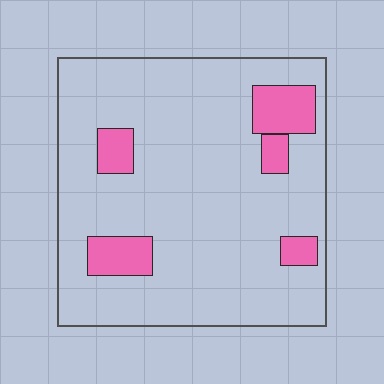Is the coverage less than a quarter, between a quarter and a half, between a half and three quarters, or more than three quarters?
Less than a quarter.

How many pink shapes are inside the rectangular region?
5.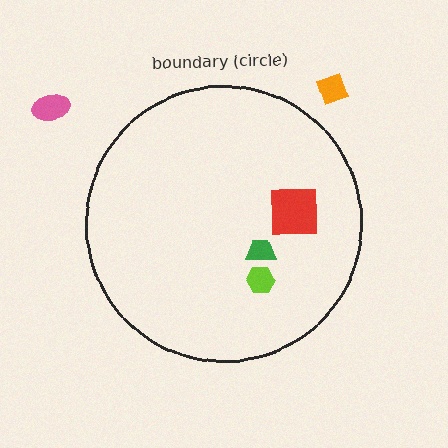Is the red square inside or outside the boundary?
Inside.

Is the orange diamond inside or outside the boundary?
Outside.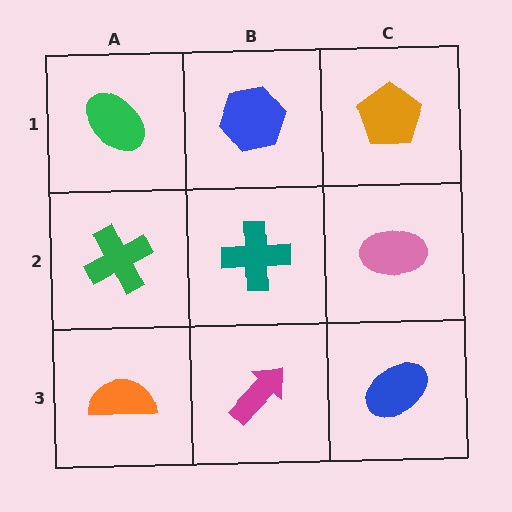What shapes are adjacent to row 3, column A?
A green cross (row 2, column A), a magenta arrow (row 3, column B).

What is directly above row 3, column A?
A green cross.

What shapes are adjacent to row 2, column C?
An orange pentagon (row 1, column C), a blue ellipse (row 3, column C), a teal cross (row 2, column B).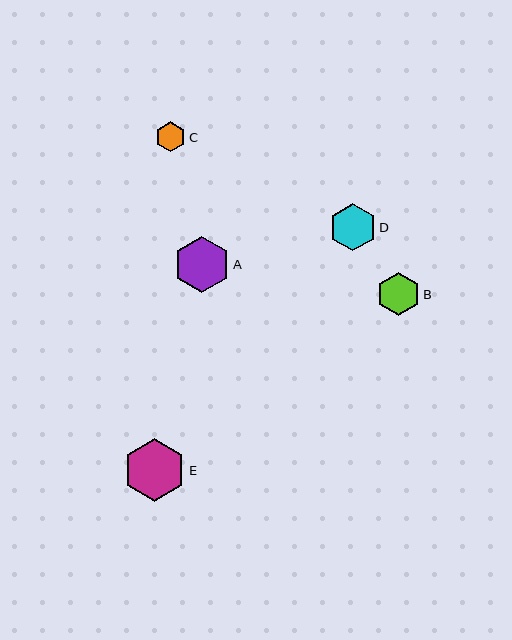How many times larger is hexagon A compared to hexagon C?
Hexagon A is approximately 1.8 times the size of hexagon C.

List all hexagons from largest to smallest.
From largest to smallest: E, A, D, B, C.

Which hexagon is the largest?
Hexagon E is the largest with a size of approximately 63 pixels.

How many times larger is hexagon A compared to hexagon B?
Hexagon A is approximately 1.3 times the size of hexagon B.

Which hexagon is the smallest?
Hexagon C is the smallest with a size of approximately 31 pixels.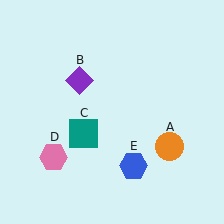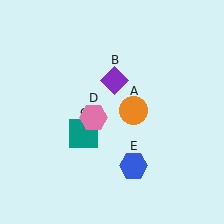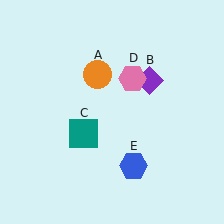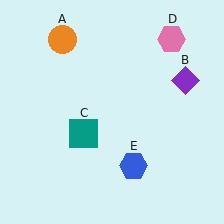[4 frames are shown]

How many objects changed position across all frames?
3 objects changed position: orange circle (object A), purple diamond (object B), pink hexagon (object D).